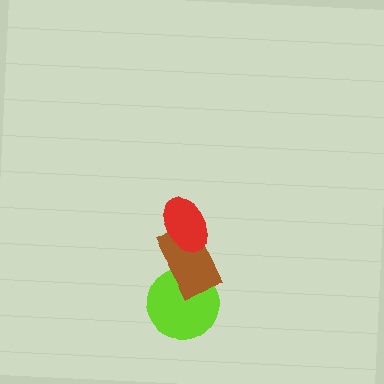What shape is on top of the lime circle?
The brown rectangle is on top of the lime circle.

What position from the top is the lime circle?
The lime circle is 3rd from the top.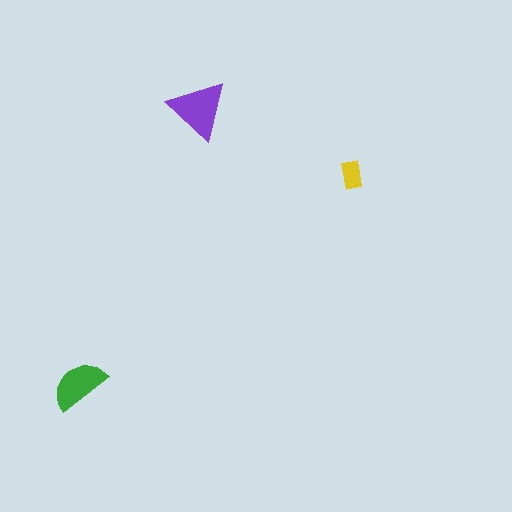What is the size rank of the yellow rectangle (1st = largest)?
3rd.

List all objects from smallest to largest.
The yellow rectangle, the green semicircle, the purple triangle.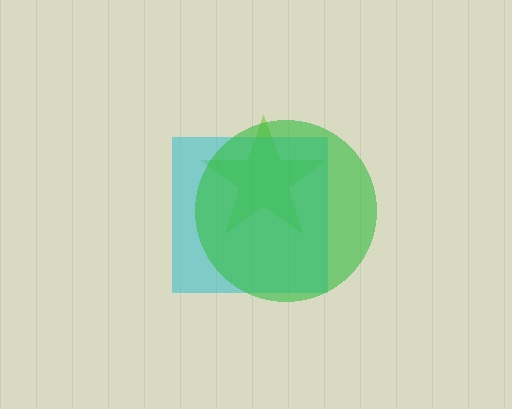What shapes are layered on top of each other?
The layered shapes are: a lime star, a cyan square, a green circle.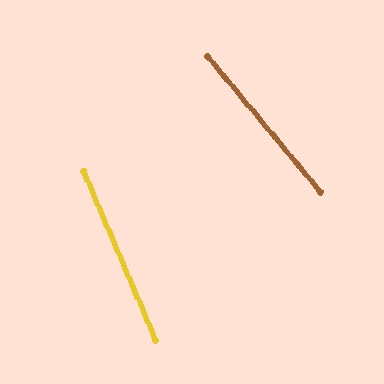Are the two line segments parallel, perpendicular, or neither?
Neither parallel nor perpendicular — they differ by about 17°.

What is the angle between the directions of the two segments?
Approximately 17 degrees.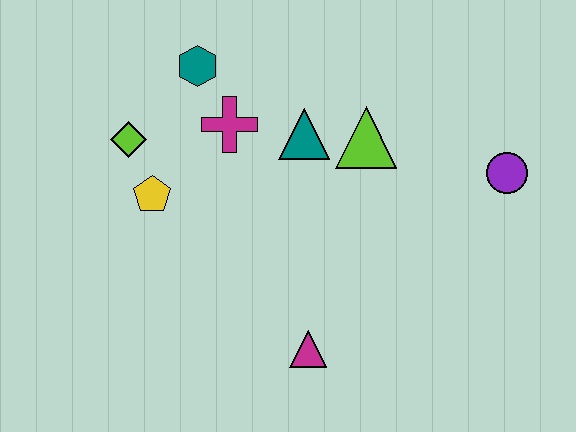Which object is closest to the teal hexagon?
The magenta cross is closest to the teal hexagon.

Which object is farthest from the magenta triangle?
The teal hexagon is farthest from the magenta triangle.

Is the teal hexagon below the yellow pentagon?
No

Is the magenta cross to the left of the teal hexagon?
No